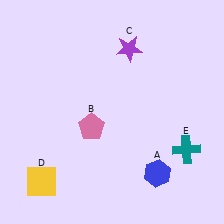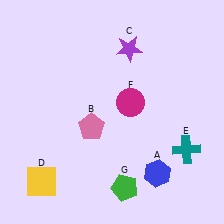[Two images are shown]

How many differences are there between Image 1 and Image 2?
There are 2 differences between the two images.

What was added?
A magenta circle (F), a green pentagon (G) were added in Image 2.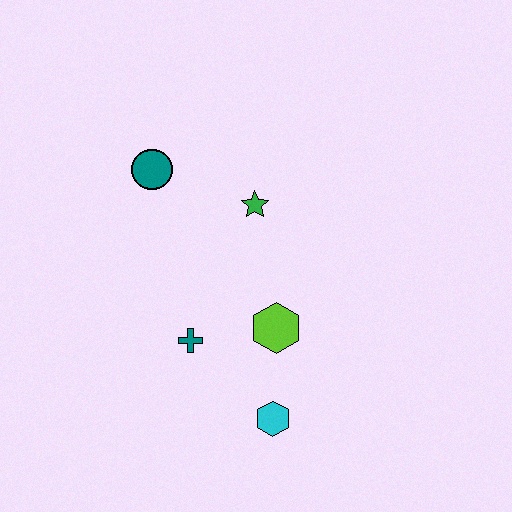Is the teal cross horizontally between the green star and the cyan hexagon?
No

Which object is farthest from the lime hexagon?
The teal circle is farthest from the lime hexagon.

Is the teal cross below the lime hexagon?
Yes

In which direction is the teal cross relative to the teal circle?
The teal cross is below the teal circle.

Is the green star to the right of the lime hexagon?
No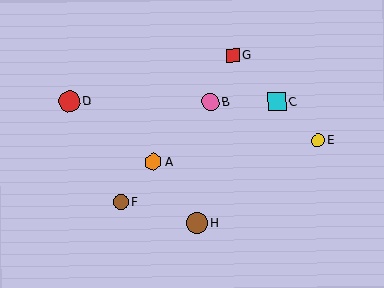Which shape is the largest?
The red circle (labeled D) is the largest.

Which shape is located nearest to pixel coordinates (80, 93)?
The red circle (labeled D) at (69, 101) is nearest to that location.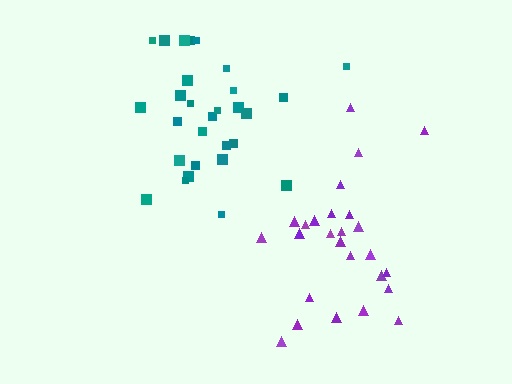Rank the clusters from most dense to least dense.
purple, teal.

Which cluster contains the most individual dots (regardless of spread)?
Teal (29).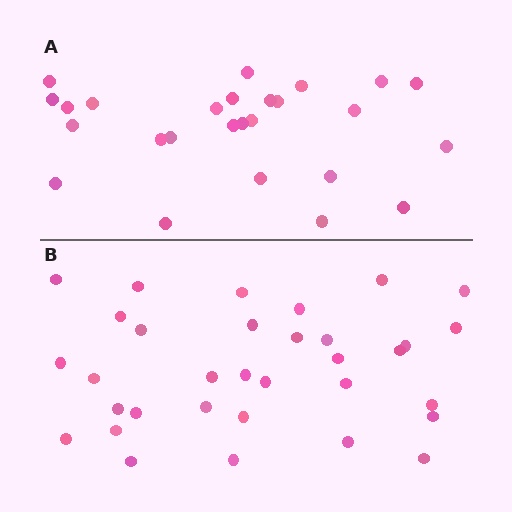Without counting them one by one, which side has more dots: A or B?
Region B (the bottom region) has more dots.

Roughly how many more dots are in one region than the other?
Region B has roughly 8 or so more dots than region A.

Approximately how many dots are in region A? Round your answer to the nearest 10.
About 30 dots. (The exact count is 26, which rounds to 30.)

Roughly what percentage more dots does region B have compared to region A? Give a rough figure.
About 25% more.